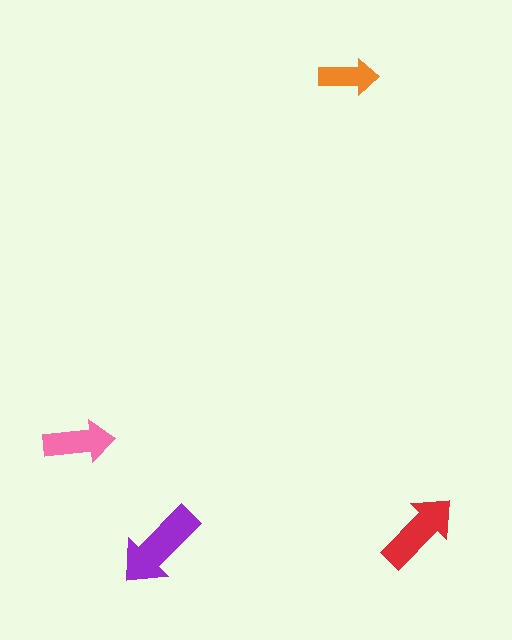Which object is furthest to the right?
The red arrow is rightmost.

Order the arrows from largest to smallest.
the purple one, the red one, the pink one, the orange one.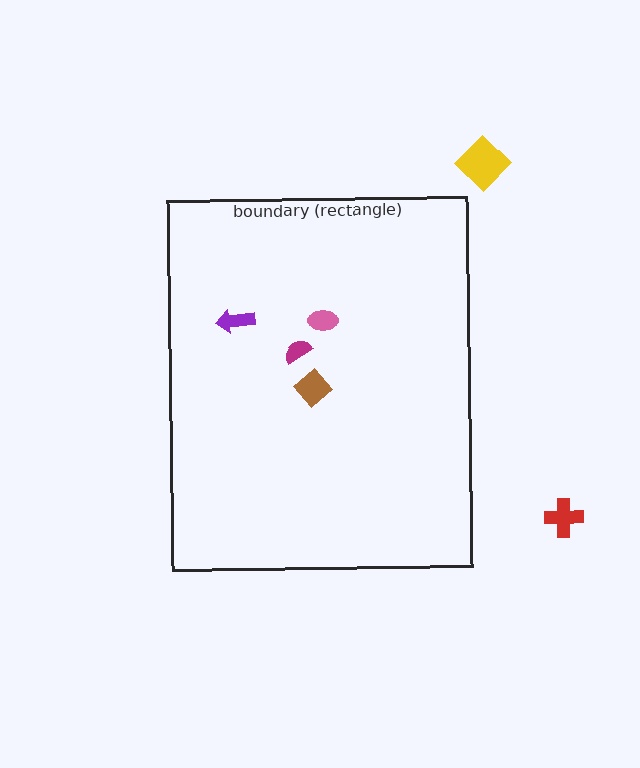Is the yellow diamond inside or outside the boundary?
Outside.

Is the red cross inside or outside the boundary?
Outside.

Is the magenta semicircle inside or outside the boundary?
Inside.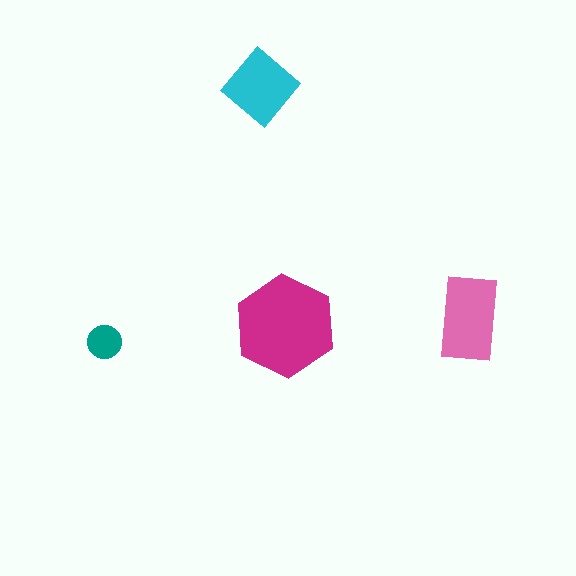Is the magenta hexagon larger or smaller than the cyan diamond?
Larger.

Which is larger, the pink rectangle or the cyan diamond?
The pink rectangle.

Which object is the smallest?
The teal circle.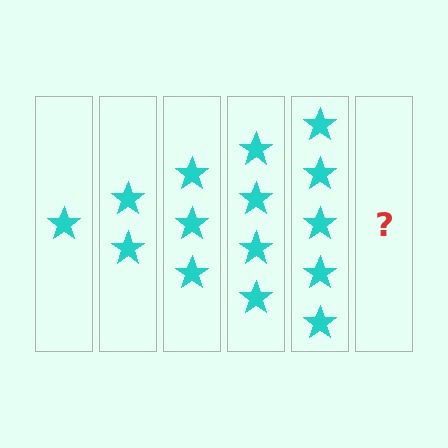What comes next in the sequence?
The next element should be 6 stars.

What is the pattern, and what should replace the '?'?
The pattern is that each step adds one more star. The '?' should be 6 stars.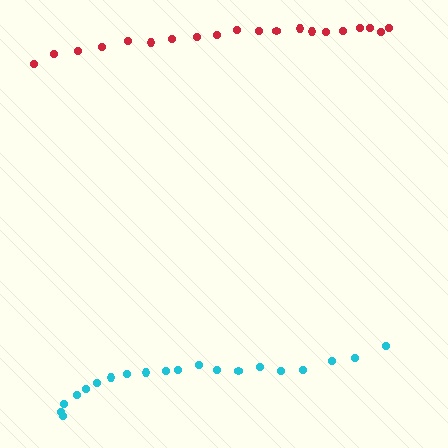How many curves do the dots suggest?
There are 2 distinct paths.